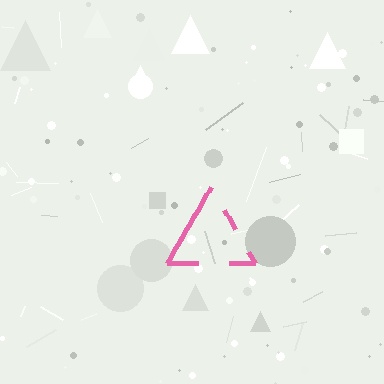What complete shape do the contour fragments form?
The contour fragments form a triangle.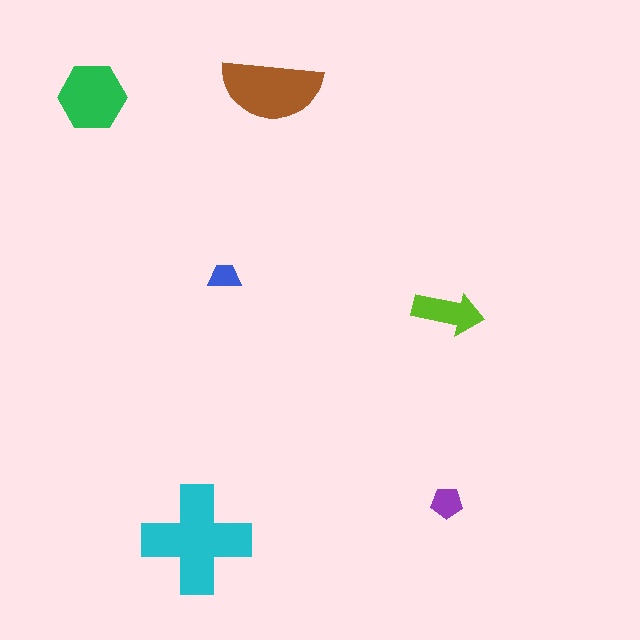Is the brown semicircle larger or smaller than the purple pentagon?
Larger.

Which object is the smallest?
The blue trapezoid.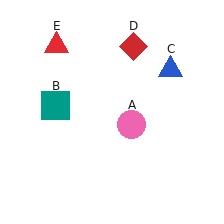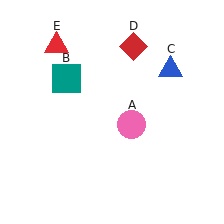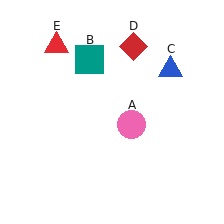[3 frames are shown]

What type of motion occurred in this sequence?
The teal square (object B) rotated clockwise around the center of the scene.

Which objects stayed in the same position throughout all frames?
Pink circle (object A) and blue triangle (object C) and red diamond (object D) and red triangle (object E) remained stationary.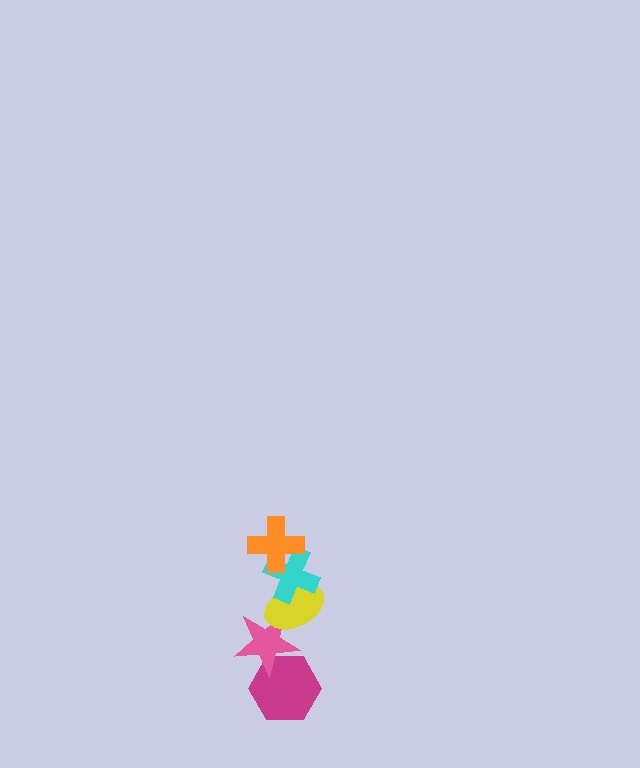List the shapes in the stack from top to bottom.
From top to bottom: the orange cross, the cyan cross, the yellow ellipse, the pink star, the magenta hexagon.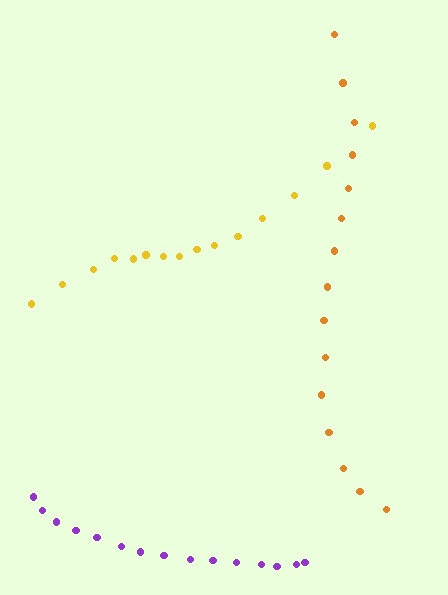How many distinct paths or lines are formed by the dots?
There are 3 distinct paths.